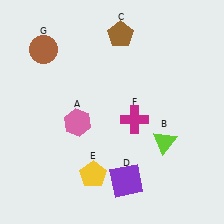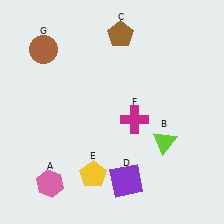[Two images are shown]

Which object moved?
The pink hexagon (A) moved down.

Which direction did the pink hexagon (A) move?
The pink hexagon (A) moved down.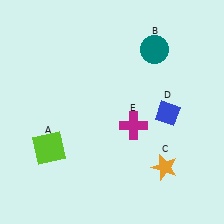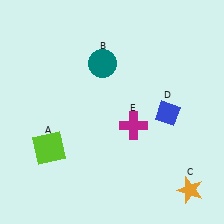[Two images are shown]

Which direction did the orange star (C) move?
The orange star (C) moved right.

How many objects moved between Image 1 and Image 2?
2 objects moved between the two images.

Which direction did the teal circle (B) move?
The teal circle (B) moved left.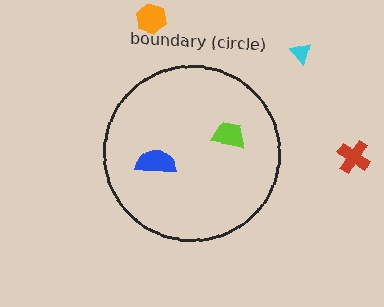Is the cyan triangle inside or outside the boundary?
Outside.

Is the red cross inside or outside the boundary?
Outside.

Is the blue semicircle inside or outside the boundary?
Inside.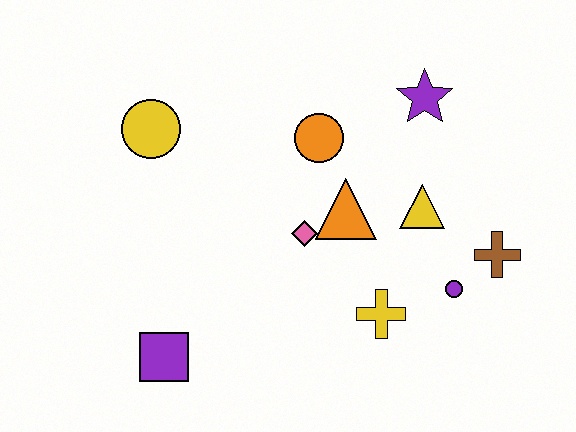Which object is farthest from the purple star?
The purple square is farthest from the purple star.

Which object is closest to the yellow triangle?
The orange triangle is closest to the yellow triangle.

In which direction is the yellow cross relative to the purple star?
The yellow cross is below the purple star.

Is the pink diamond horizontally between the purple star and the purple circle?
No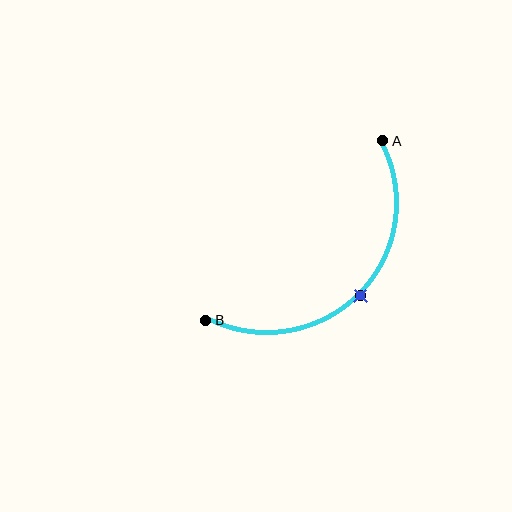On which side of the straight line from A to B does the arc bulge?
The arc bulges below and to the right of the straight line connecting A and B.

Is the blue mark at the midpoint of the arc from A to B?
Yes. The blue mark lies on the arc at equal arc-length from both A and B — it is the arc midpoint.